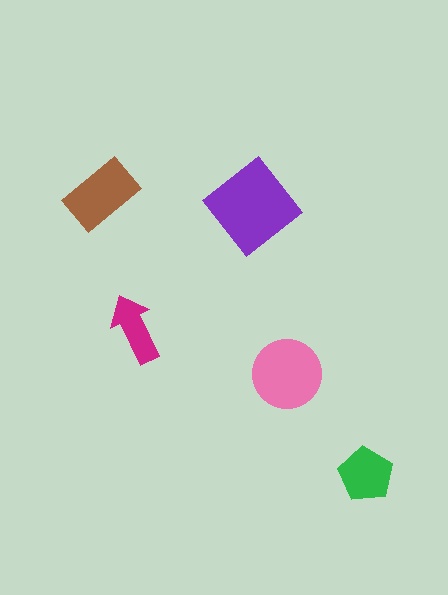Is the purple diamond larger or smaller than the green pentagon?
Larger.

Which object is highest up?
The brown rectangle is topmost.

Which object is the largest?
The purple diamond.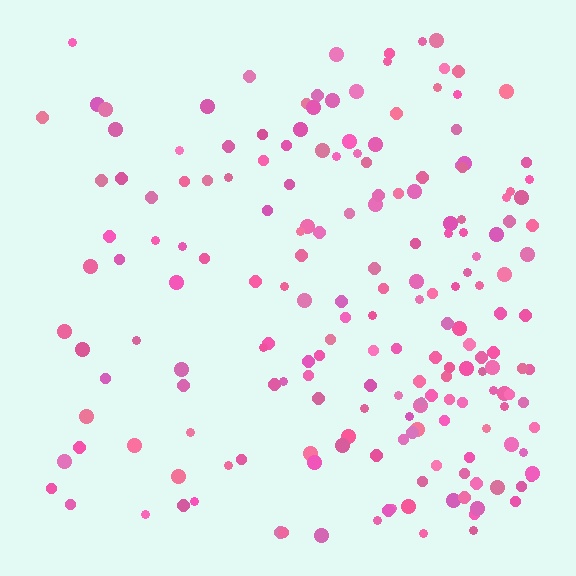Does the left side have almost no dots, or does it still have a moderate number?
Still a moderate number, just noticeably fewer than the right.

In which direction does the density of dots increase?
From left to right, with the right side densest.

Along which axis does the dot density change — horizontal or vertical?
Horizontal.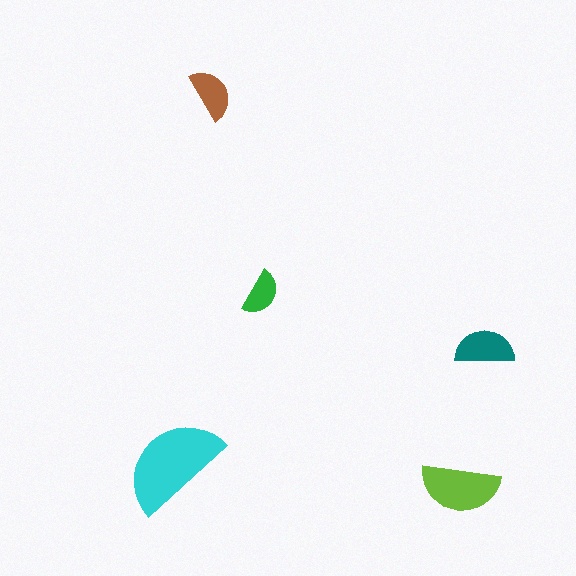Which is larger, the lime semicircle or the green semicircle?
The lime one.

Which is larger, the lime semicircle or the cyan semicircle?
The cyan one.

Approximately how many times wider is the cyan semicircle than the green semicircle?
About 2.5 times wider.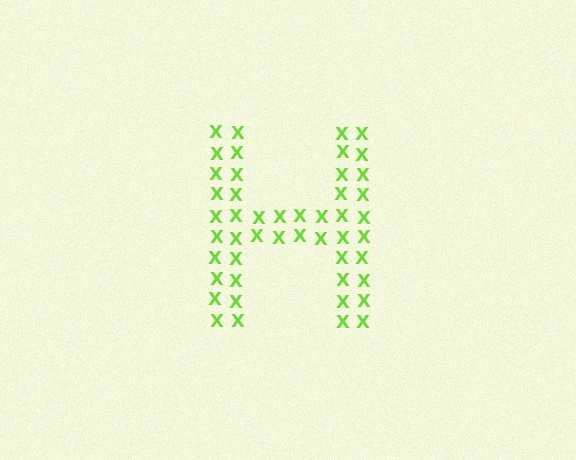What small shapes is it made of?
It is made of small letter X's.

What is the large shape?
The large shape is the letter H.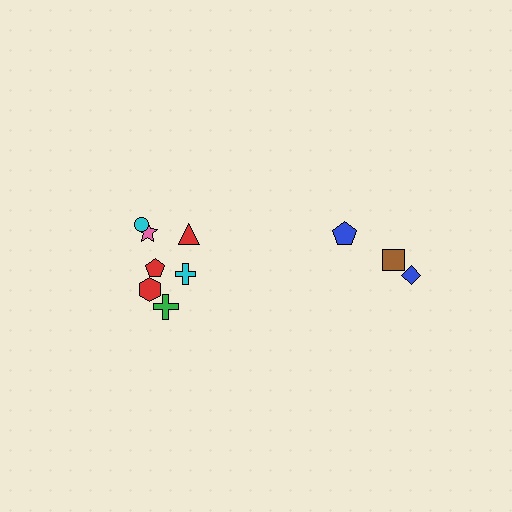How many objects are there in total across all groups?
There are 10 objects.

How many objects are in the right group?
There are 3 objects.